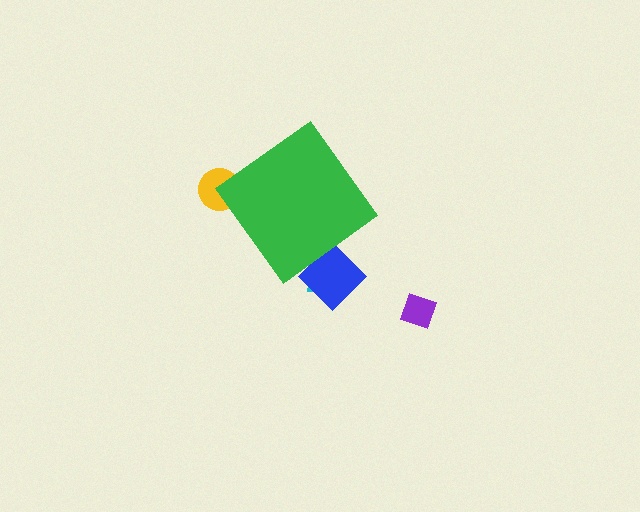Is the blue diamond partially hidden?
Yes, the blue diamond is partially hidden behind the green diamond.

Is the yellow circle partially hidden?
Yes, the yellow circle is partially hidden behind the green diamond.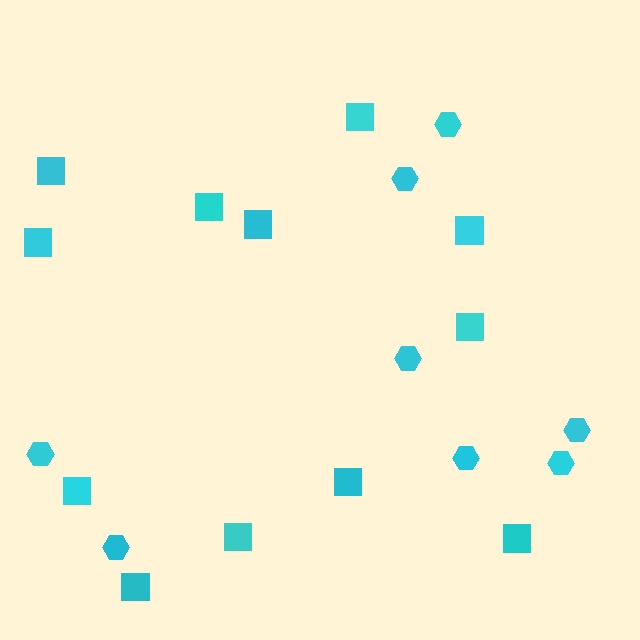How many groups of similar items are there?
There are 2 groups: one group of squares (12) and one group of hexagons (8).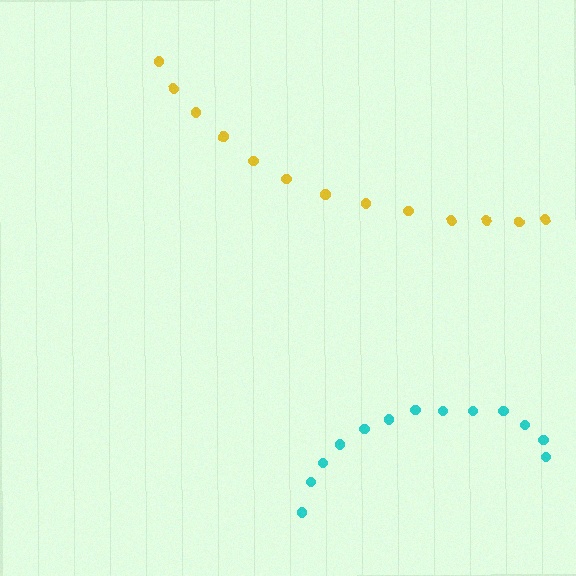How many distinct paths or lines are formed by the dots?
There are 2 distinct paths.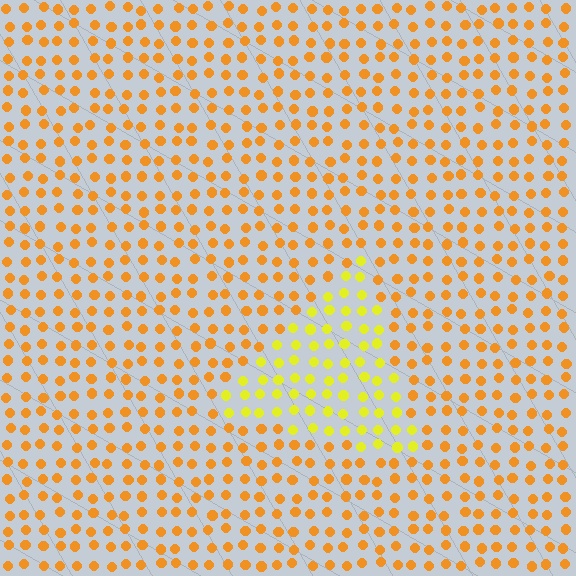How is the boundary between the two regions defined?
The boundary is defined purely by a slight shift in hue (about 32 degrees). Spacing, size, and orientation are identical on both sides.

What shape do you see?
I see a triangle.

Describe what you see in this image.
The image is filled with small orange elements in a uniform arrangement. A triangle-shaped region is visible where the elements are tinted to a slightly different hue, forming a subtle color boundary.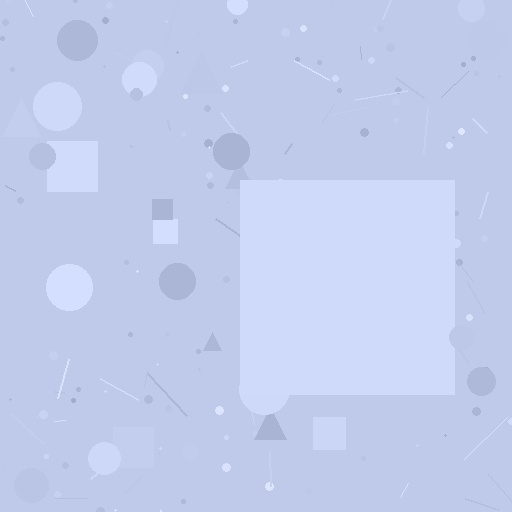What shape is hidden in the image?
A square is hidden in the image.